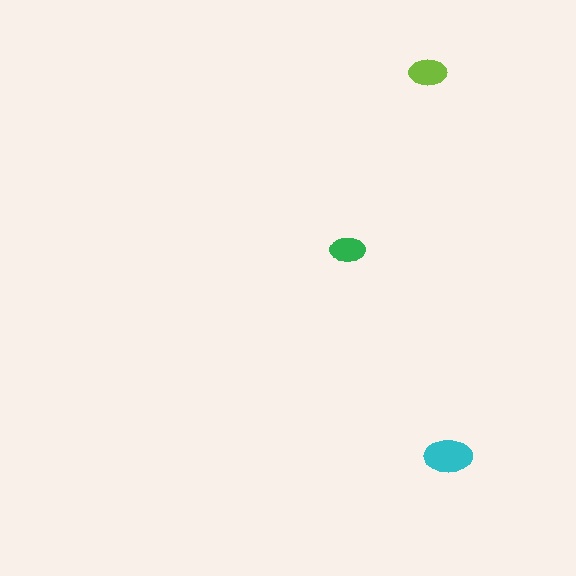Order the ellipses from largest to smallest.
the cyan one, the lime one, the green one.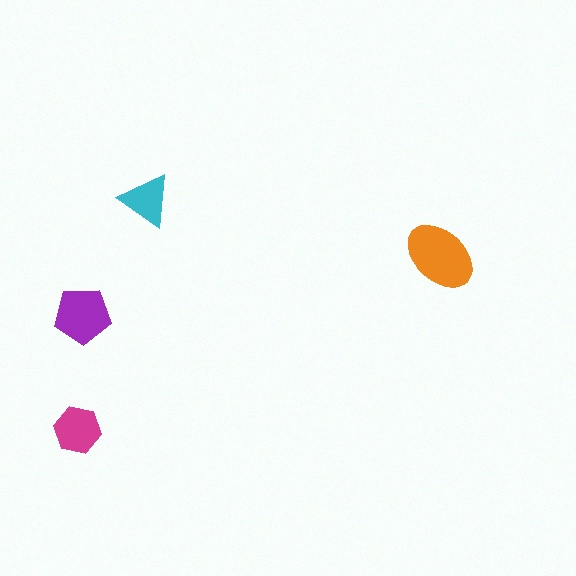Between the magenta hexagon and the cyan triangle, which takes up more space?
The magenta hexagon.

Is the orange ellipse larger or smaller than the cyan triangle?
Larger.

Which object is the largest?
The orange ellipse.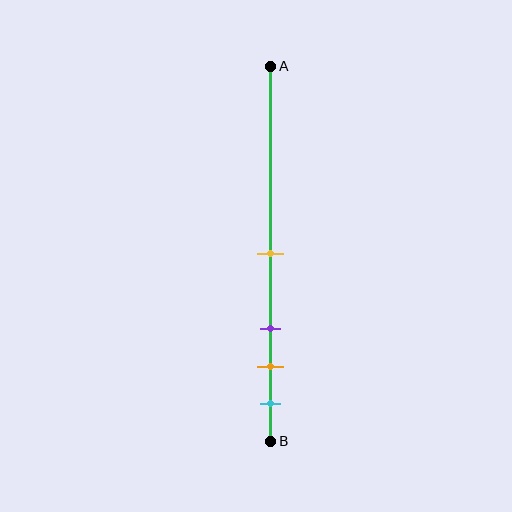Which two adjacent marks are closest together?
The orange and cyan marks are the closest adjacent pair.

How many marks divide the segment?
There are 4 marks dividing the segment.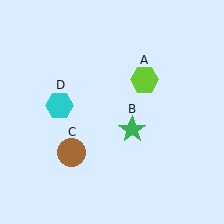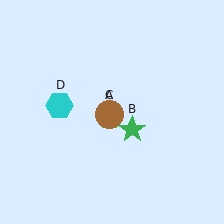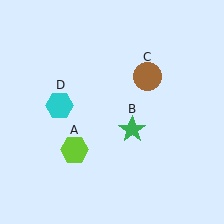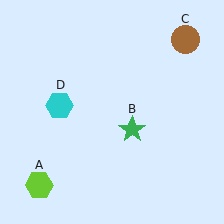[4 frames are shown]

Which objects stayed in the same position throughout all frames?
Green star (object B) and cyan hexagon (object D) remained stationary.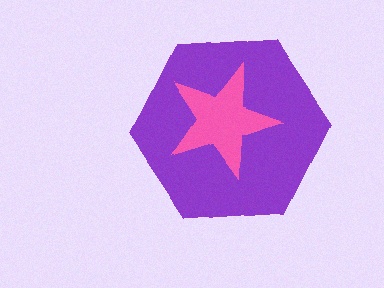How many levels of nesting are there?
2.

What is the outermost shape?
The purple hexagon.